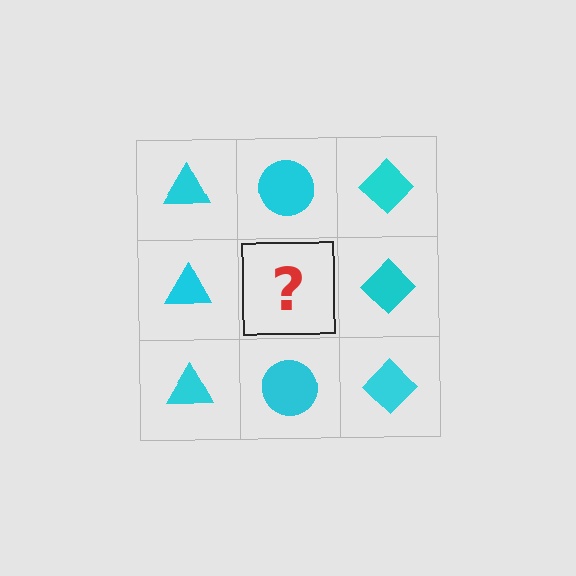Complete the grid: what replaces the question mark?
The question mark should be replaced with a cyan circle.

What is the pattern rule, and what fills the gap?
The rule is that each column has a consistent shape. The gap should be filled with a cyan circle.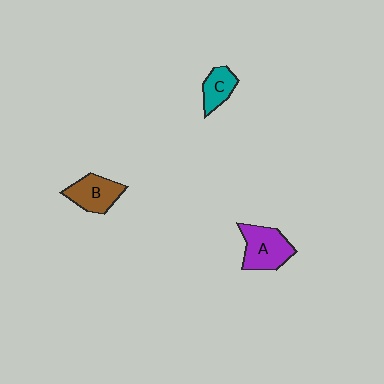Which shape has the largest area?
Shape A (purple).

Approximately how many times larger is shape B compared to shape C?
Approximately 1.4 times.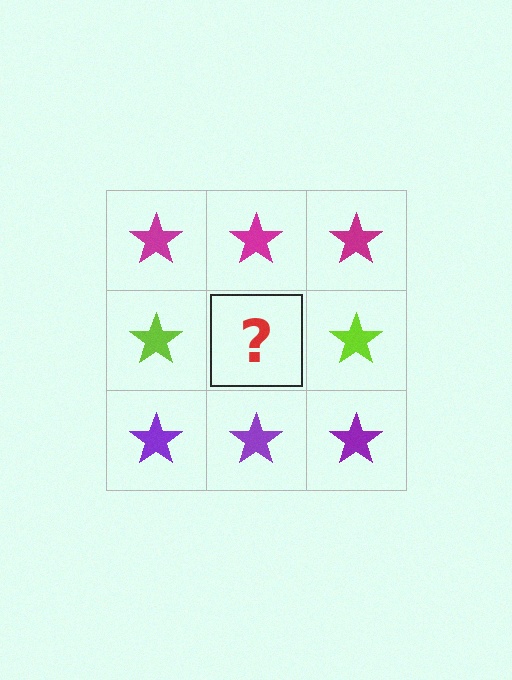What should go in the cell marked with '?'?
The missing cell should contain a lime star.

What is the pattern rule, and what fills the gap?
The rule is that each row has a consistent color. The gap should be filled with a lime star.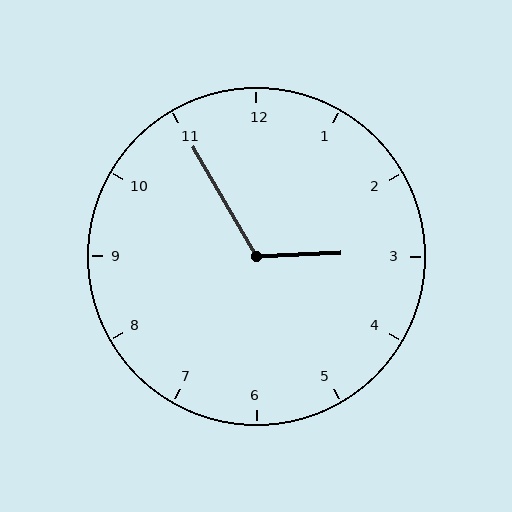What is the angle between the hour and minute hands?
Approximately 118 degrees.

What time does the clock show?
2:55.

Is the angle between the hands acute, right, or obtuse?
It is obtuse.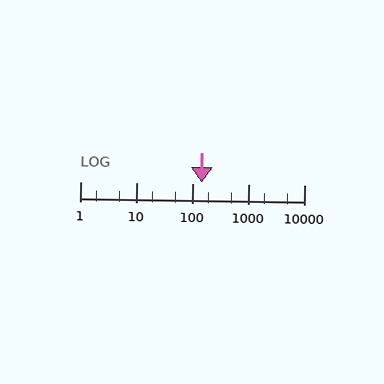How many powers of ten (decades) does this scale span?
The scale spans 4 decades, from 1 to 10000.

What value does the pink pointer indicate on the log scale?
The pointer indicates approximately 150.